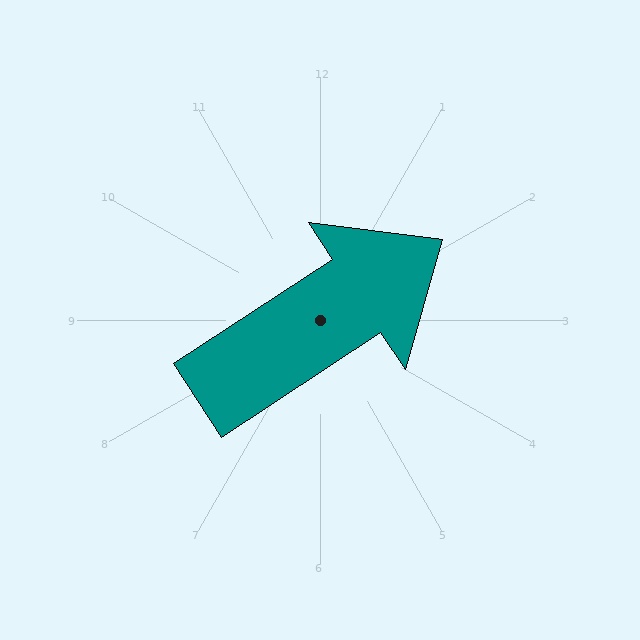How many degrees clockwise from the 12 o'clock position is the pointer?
Approximately 57 degrees.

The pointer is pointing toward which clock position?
Roughly 2 o'clock.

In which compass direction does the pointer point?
Northeast.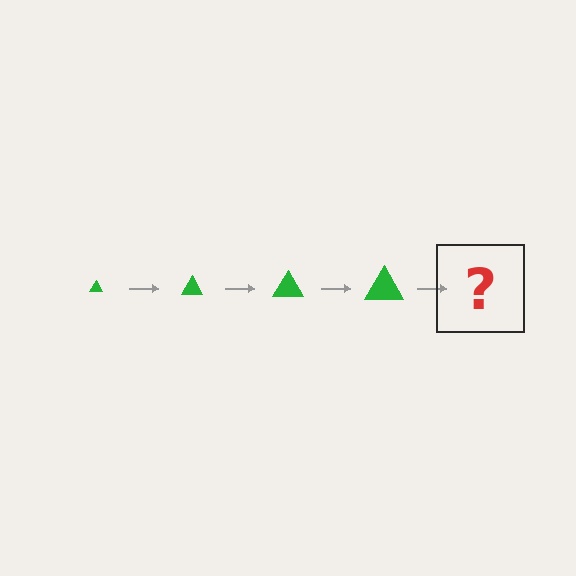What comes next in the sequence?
The next element should be a green triangle, larger than the previous one.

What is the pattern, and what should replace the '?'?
The pattern is that the triangle gets progressively larger each step. The '?' should be a green triangle, larger than the previous one.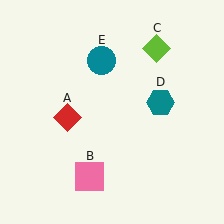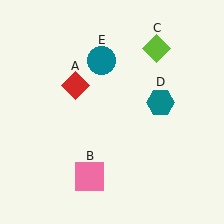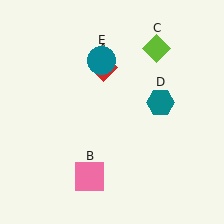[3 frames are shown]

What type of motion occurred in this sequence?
The red diamond (object A) rotated clockwise around the center of the scene.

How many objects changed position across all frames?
1 object changed position: red diamond (object A).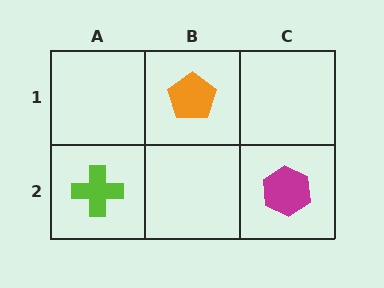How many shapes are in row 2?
2 shapes.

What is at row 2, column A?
A lime cross.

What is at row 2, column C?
A magenta hexagon.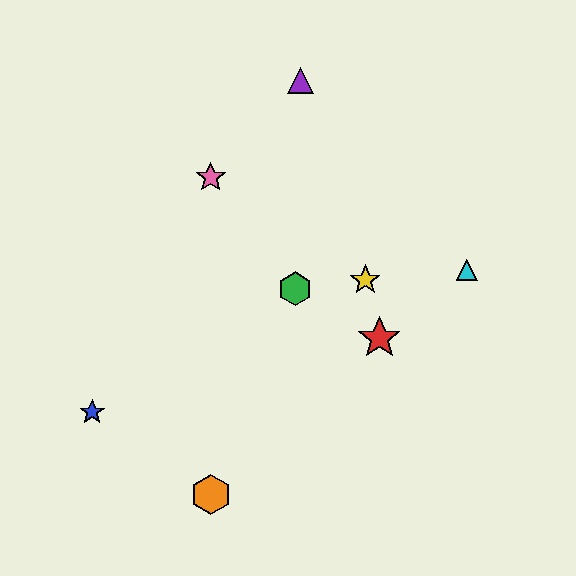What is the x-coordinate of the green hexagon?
The green hexagon is at x≈295.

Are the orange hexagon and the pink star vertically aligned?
Yes, both are at x≈211.